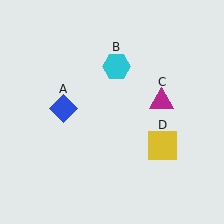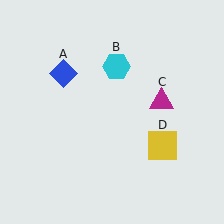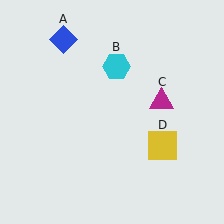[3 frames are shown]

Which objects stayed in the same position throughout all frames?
Cyan hexagon (object B) and magenta triangle (object C) and yellow square (object D) remained stationary.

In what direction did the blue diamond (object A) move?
The blue diamond (object A) moved up.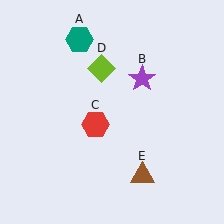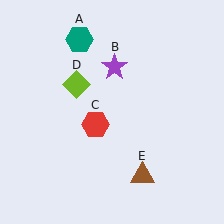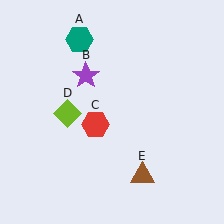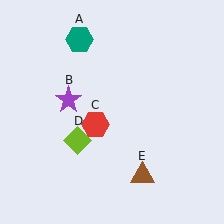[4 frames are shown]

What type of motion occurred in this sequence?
The purple star (object B), lime diamond (object D) rotated counterclockwise around the center of the scene.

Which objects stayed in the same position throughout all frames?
Teal hexagon (object A) and red hexagon (object C) and brown triangle (object E) remained stationary.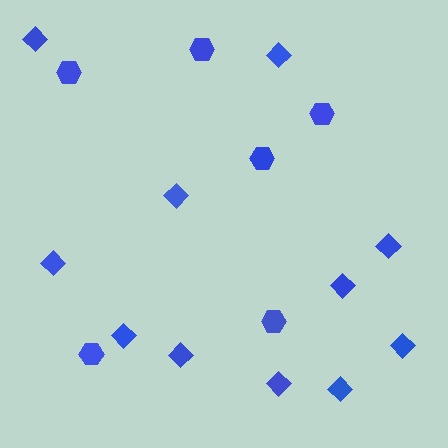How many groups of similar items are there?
There are 2 groups: one group of hexagons (6) and one group of diamonds (11).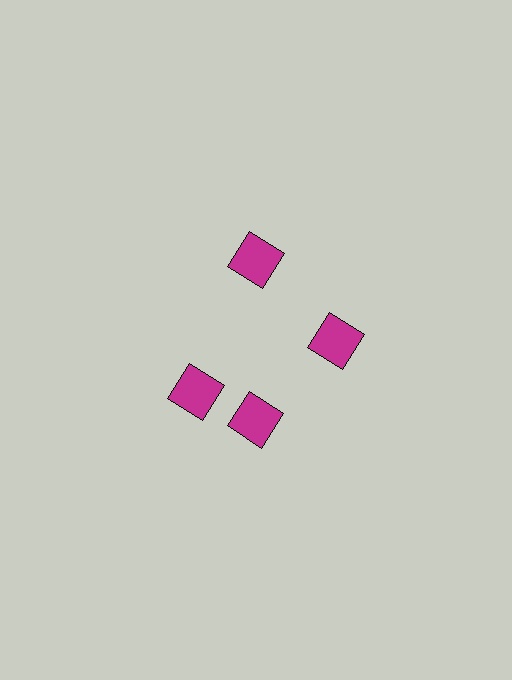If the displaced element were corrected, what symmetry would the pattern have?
It would have 4-fold rotational symmetry — the pattern would map onto itself every 90 degrees.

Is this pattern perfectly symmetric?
No. The 4 magenta squares are arranged in a ring, but one element near the 9 o'clock position is rotated out of alignment along the ring, breaking the 4-fold rotational symmetry.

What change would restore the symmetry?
The symmetry would be restored by rotating it back into even spacing with its neighbors so that all 4 squares sit at equal angles and equal distance from the center.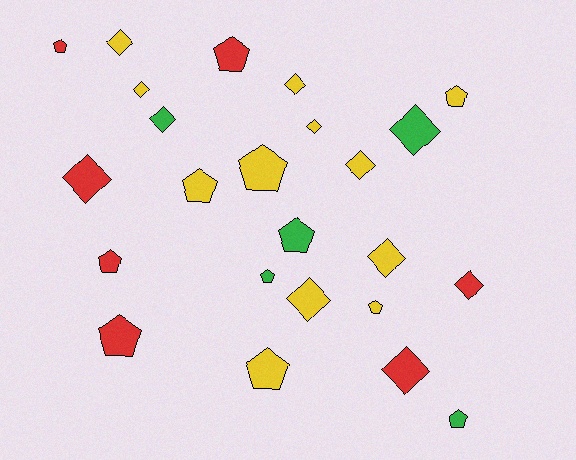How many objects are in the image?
There are 24 objects.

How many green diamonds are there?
There are 2 green diamonds.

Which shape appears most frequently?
Diamond, with 12 objects.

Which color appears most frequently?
Yellow, with 12 objects.